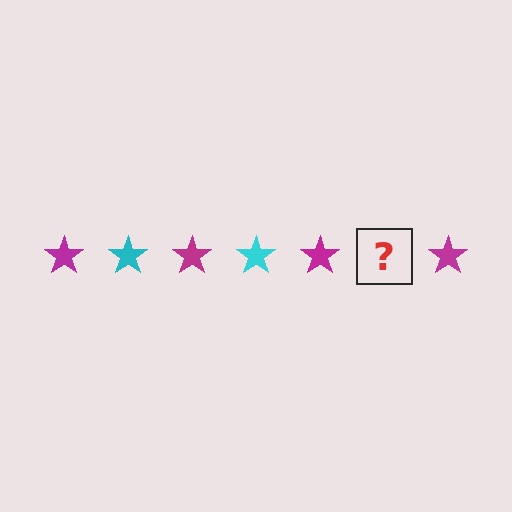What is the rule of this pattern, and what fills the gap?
The rule is that the pattern cycles through magenta, cyan stars. The gap should be filled with a cyan star.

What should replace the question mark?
The question mark should be replaced with a cyan star.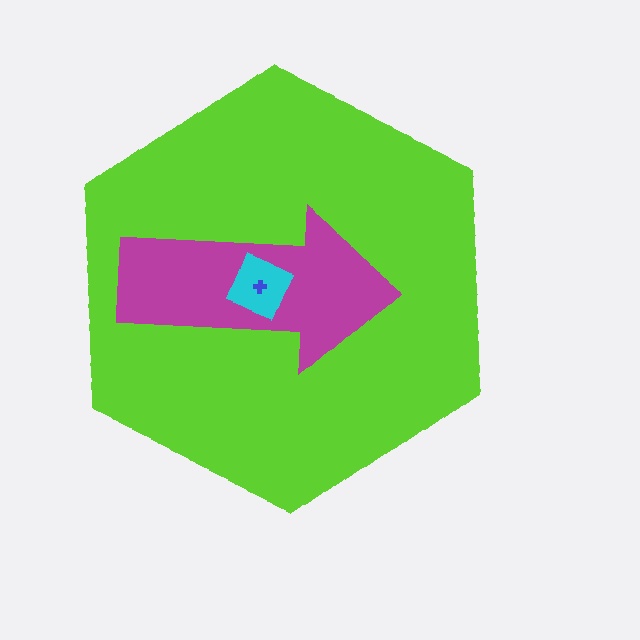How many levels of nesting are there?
4.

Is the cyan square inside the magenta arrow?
Yes.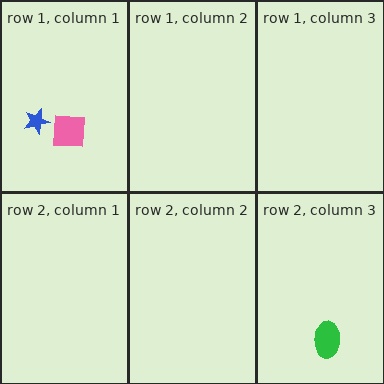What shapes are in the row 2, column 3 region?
The green ellipse.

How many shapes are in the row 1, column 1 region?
2.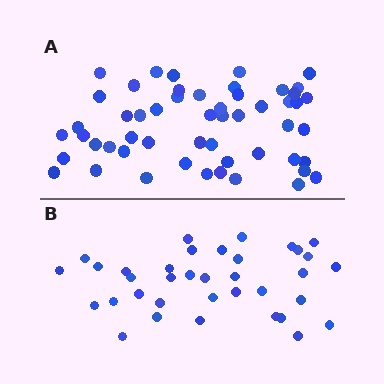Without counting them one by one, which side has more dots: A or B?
Region A (the top region) has more dots.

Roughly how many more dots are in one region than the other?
Region A has approximately 15 more dots than region B.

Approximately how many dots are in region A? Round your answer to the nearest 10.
About 50 dots. (The exact count is 53, which rounds to 50.)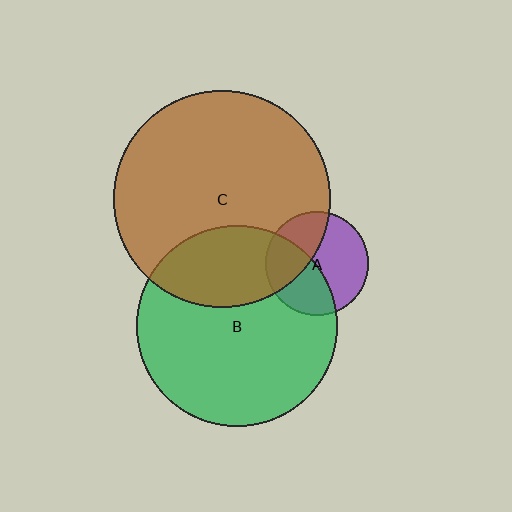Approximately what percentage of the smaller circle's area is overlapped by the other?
Approximately 45%.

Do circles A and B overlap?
Yes.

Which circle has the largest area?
Circle C (brown).